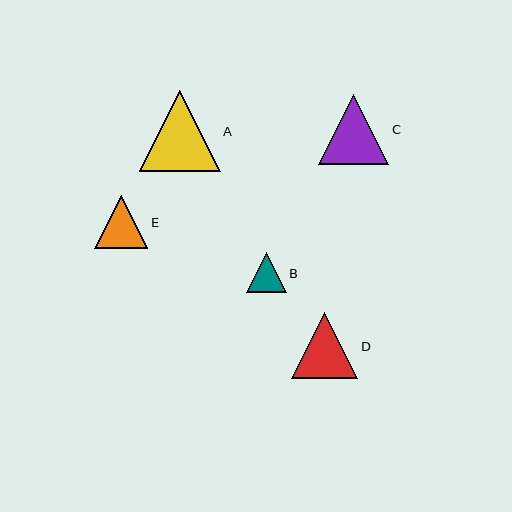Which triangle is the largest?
Triangle A is the largest with a size of approximately 81 pixels.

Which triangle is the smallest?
Triangle B is the smallest with a size of approximately 40 pixels.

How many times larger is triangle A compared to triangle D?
Triangle A is approximately 1.2 times the size of triangle D.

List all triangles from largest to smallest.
From largest to smallest: A, C, D, E, B.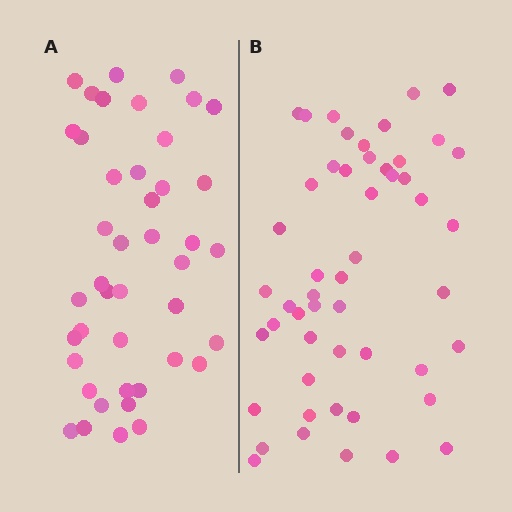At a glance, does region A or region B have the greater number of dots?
Region B (the right region) has more dots.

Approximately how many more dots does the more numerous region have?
Region B has roughly 8 or so more dots than region A.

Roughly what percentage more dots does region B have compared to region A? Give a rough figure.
About 20% more.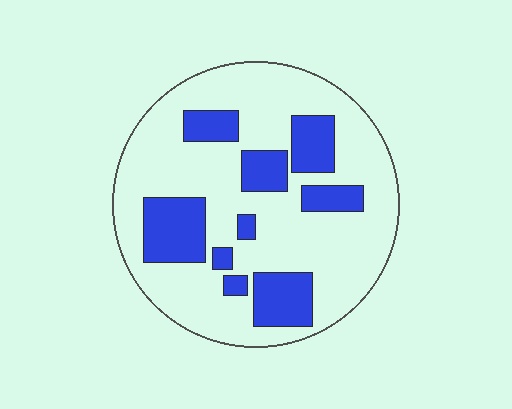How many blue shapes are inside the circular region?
9.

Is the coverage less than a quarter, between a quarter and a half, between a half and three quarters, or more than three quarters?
Between a quarter and a half.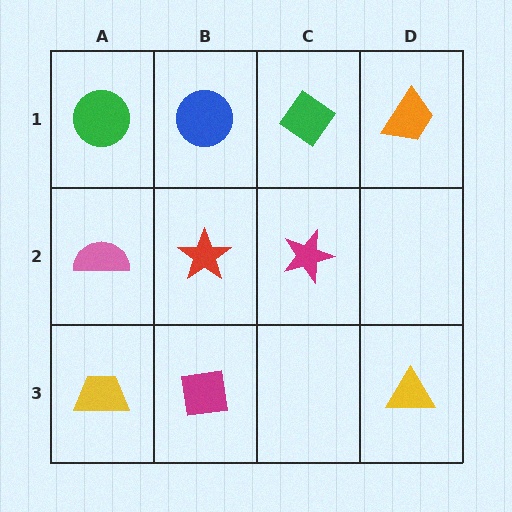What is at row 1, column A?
A green circle.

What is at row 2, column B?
A red star.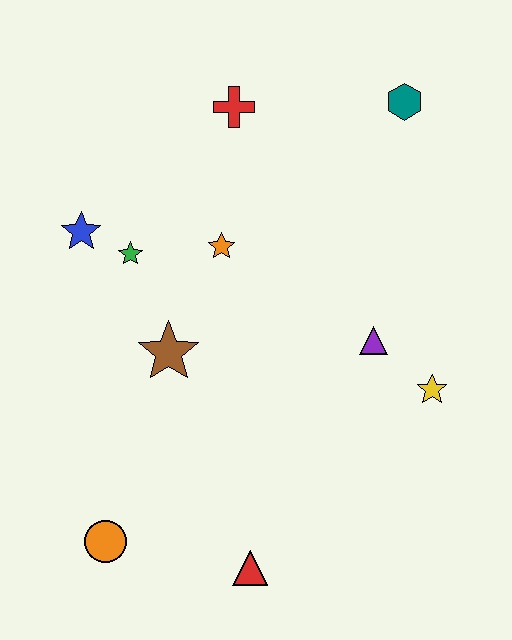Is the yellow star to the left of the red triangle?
No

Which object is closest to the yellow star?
The purple triangle is closest to the yellow star.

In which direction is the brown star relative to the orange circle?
The brown star is above the orange circle.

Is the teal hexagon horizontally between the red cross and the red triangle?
No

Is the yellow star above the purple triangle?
No